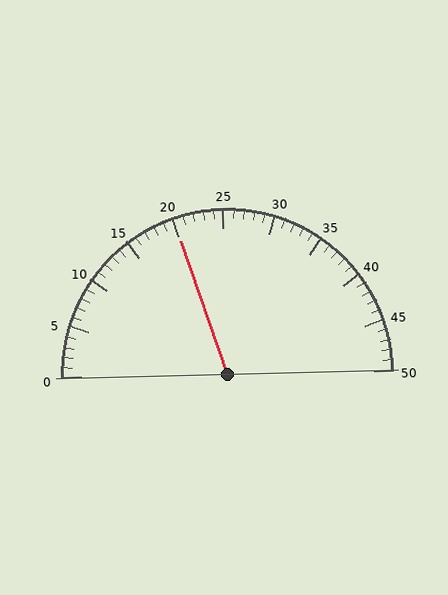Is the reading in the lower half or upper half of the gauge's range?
The reading is in the lower half of the range (0 to 50).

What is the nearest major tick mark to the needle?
The nearest major tick mark is 20.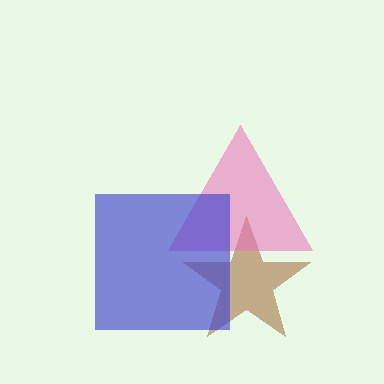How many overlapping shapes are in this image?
There are 3 overlapping shapes in the image.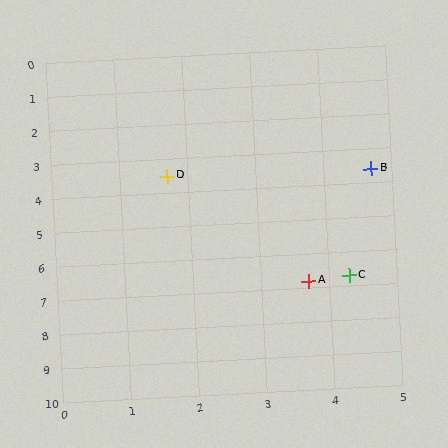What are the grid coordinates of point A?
Point A is at approximately (3.7, 6.8).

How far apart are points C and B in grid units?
Points C and B are about 3.1 grid units apart.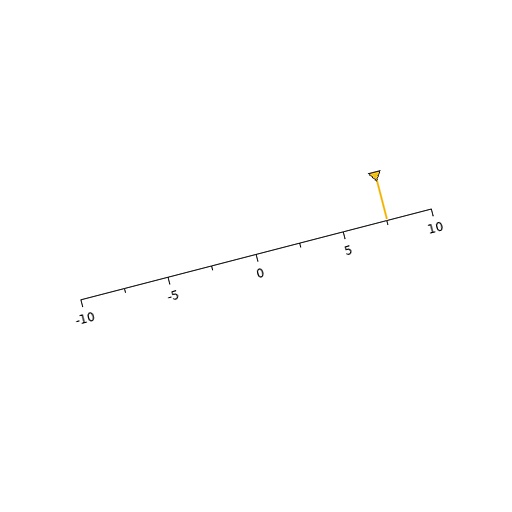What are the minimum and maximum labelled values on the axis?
The axis runs from -10 to 10.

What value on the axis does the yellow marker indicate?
The marker indicates approximately 7.5.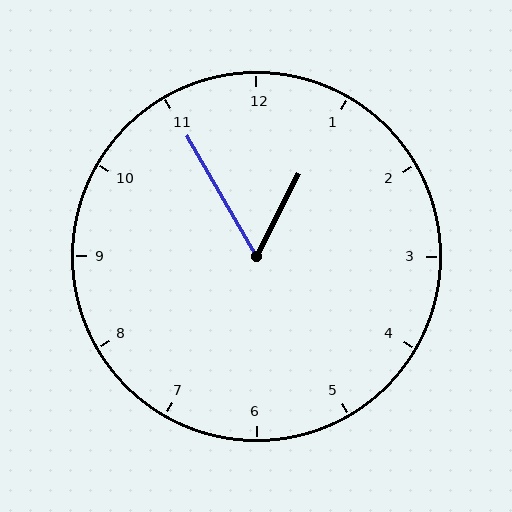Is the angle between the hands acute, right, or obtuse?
It is acute.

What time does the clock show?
12:55.